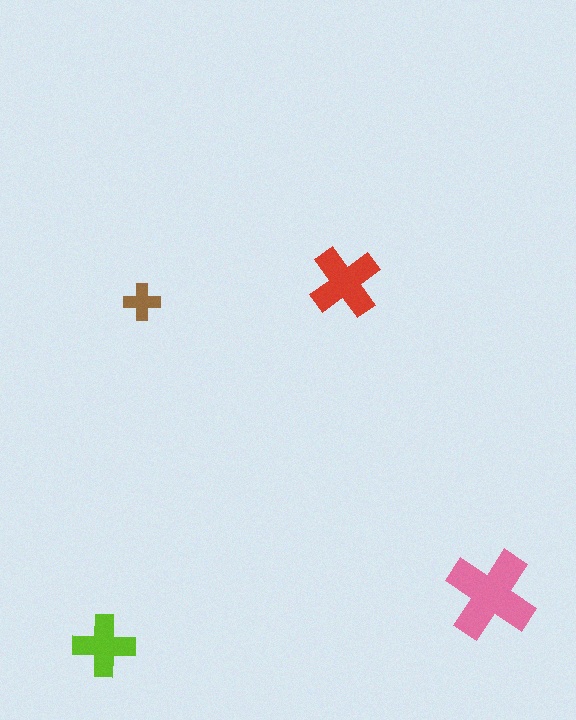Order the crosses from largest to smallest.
the pink one, the red one, the lime one, the brown one.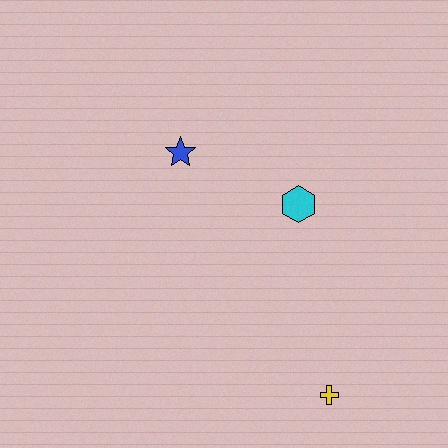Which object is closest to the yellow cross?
The cyan hexagon is closest to the yellow cross.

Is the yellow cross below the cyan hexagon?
Yes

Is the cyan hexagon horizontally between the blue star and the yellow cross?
Yes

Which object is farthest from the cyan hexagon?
The yellow cross is farthest from the cyan hexagon.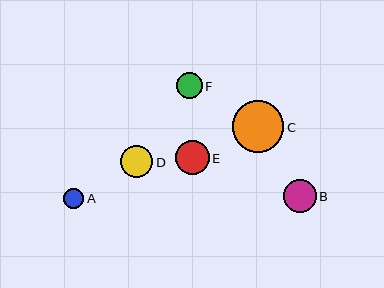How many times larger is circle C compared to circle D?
Circle C is approximately 1.6 times the size of circle D.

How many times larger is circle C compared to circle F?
Circle C is approximately 2.0 times the size of circle F.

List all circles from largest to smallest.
From largest to smallest: C, E, B, D, F, A.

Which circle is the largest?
Circle C is the largest with a size of approximately 52 pixels.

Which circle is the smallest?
Circle A is the smallest with a size of approximately 21 pixels.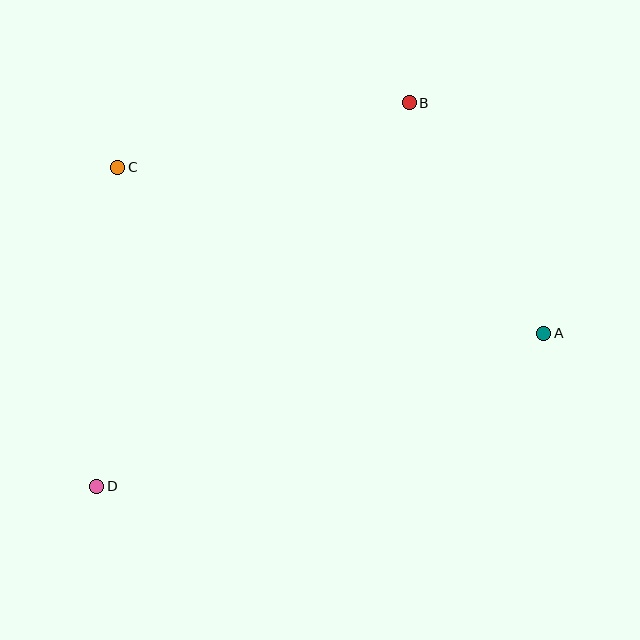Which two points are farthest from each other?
Points B and D are farthest from each other.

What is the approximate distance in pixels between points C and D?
The distance between C and D is approximately 320 pixels.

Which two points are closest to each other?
Points A and B are closest to each other.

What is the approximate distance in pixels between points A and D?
The distance between A and D is approximately 473 pixels.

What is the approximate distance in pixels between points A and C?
The distance between A and C is approximately 457 pixels.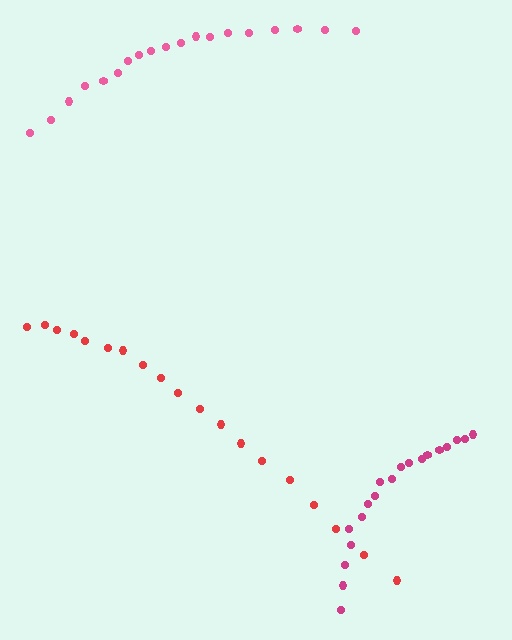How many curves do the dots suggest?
There are 3 distinct paths.